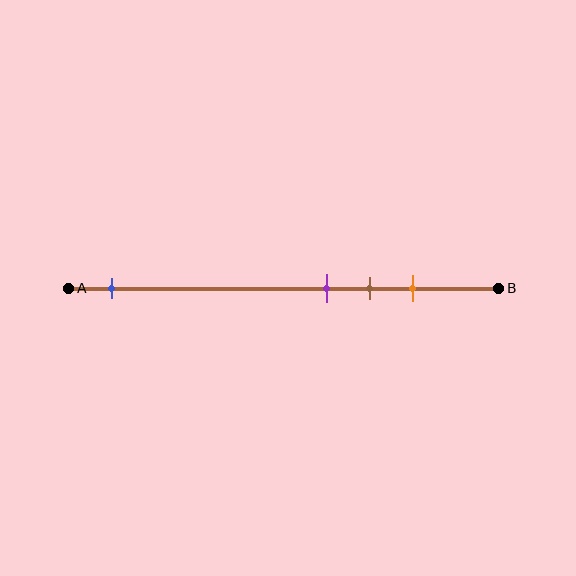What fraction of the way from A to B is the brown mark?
The brown mark is approximately 70% (0.7) of the way from A to B.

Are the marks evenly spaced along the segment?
No, the marks are not evenly spaced.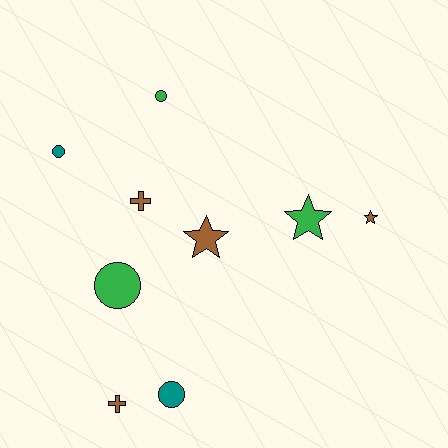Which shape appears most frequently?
Circle, with 4 objects.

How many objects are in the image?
There are 9 objects.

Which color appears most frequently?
Brown, with 4 objects.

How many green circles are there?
There are 2 green circles.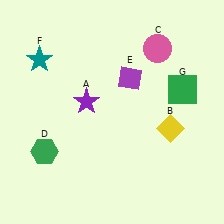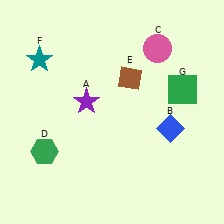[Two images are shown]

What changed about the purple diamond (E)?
In Image 1, E is purple. In Image 2, it changed to brown.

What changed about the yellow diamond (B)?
In Image 1, B is yellow. In Image 2, it changed to blue.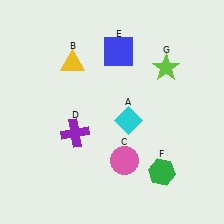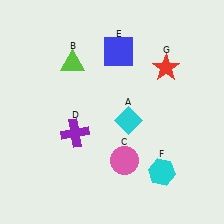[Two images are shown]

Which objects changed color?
B changed from yellow to lime. F changed from green to cyan. G changed from lime to red.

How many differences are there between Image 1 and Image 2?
There are 3 differences between the two images.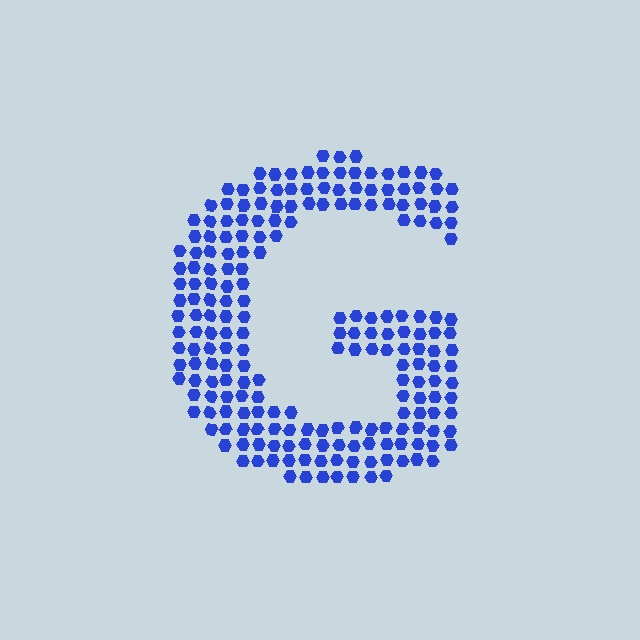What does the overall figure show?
The overall figure shows the letter G.